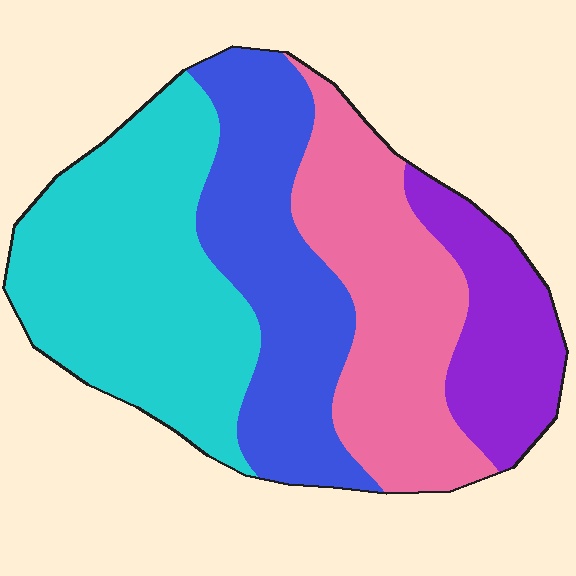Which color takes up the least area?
Purple, at roughly 15%.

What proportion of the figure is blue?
Blue takes up between a quarter and a half of the figure.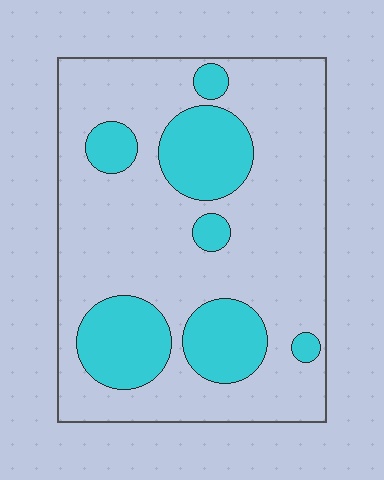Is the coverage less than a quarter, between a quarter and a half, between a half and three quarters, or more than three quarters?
Between a quarter and a half.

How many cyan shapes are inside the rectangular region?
7.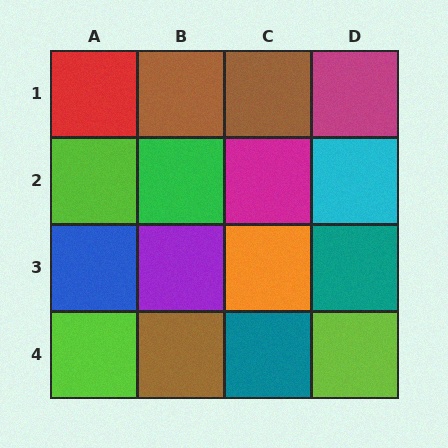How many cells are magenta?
2 cells are magenta.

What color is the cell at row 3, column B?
Purple.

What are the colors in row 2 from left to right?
Lime, green, magenta, cyan.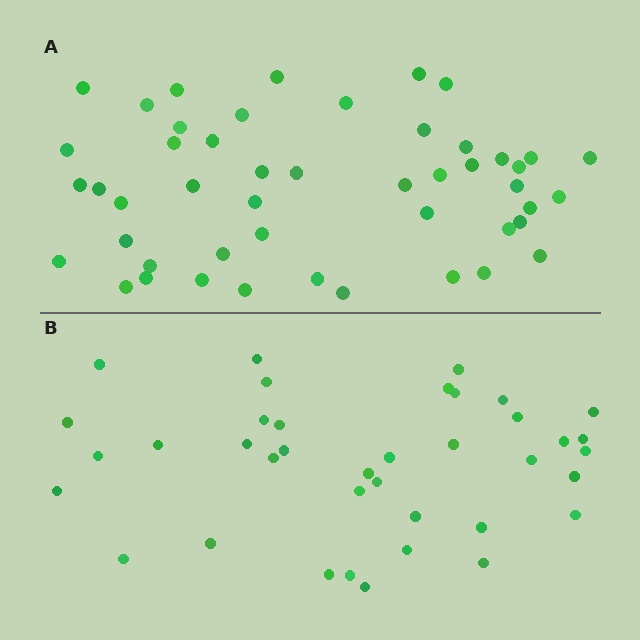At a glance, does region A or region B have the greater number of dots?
Region A (the top region) has more dots.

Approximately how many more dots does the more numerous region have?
Region A has roughly 10 or so more dots than region B.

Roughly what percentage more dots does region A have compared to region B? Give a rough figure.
About 25% more.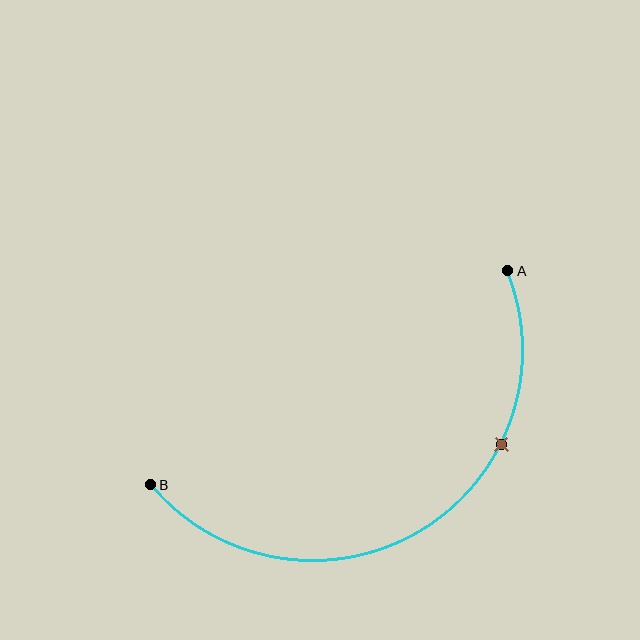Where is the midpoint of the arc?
The arc midpoint is the point on the curve farthest from the straight line joining A and B. It sits below that line.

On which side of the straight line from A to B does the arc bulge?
The arc bulges below the straight line connecting A and B.